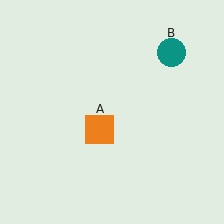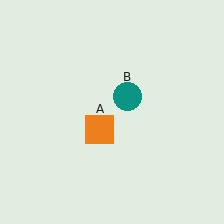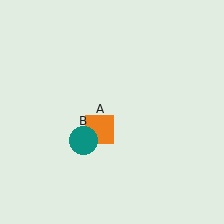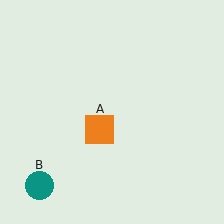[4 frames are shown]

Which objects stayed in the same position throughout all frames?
Orange square (object A) remained stationary.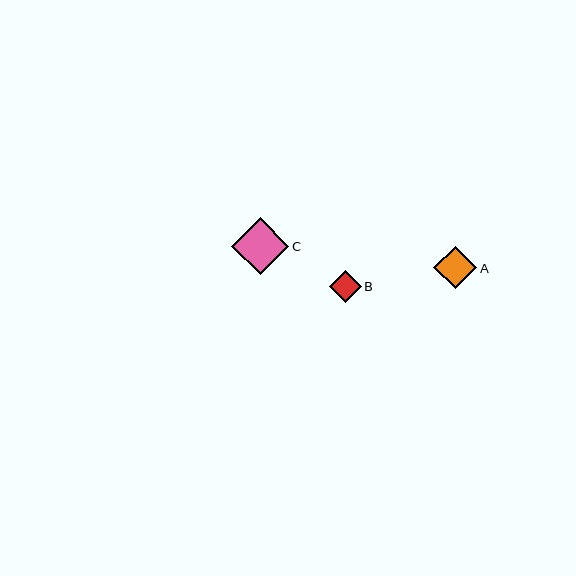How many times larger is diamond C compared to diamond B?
Diamond C is approximately 1.8 times the size of diamond B.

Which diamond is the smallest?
Diamond B is the smallest with a size of approximately 32 pixels.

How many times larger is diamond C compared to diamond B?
Diamond C is approximately 1.8 times the size of diamond B.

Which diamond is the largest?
Diamond C is the largest with a size of approximately 57 pixels.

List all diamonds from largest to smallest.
From largest to smallest: C, A, B.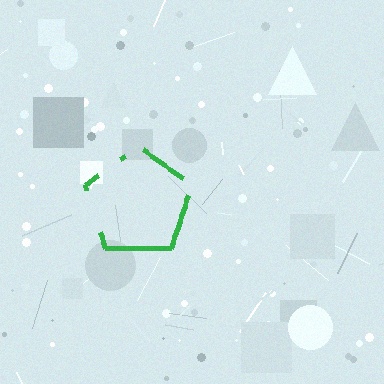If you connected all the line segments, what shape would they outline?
They would outline a pentagon.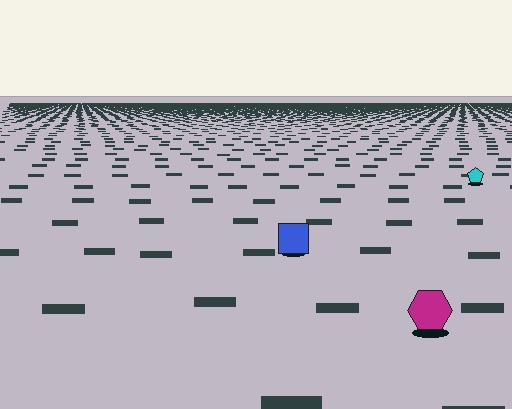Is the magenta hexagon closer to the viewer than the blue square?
Yes. The magenta hexagon is closer — you can tell from the texture gradient: the ground texture is coarser near it.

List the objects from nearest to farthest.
From nearest to farthest: the magenta hexagon, the blue square, the cyan pentagon.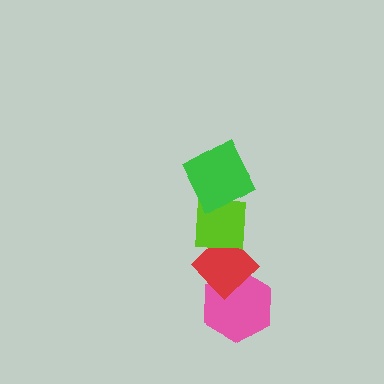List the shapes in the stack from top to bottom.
From top to bottom: the green square, the lime square, the red diamond, the pink hexagon.